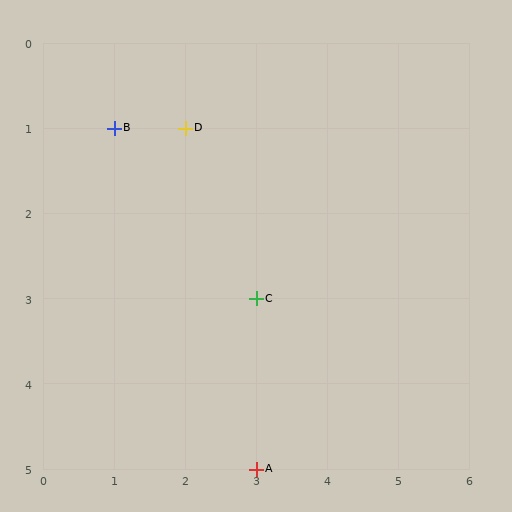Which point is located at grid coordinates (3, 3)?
Point C is at (3, 3).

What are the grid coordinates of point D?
Point D is at grid coordinates (2, 1).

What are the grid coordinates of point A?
Point A is at grid coordinates (3, 5).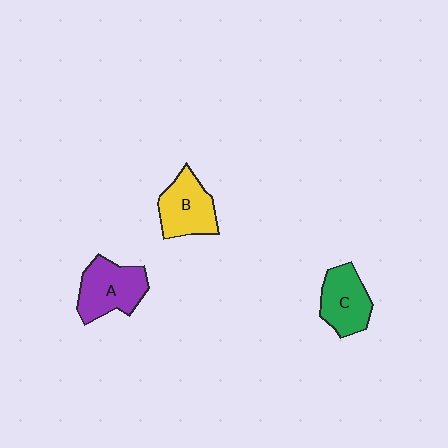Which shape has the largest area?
Shape A (purple).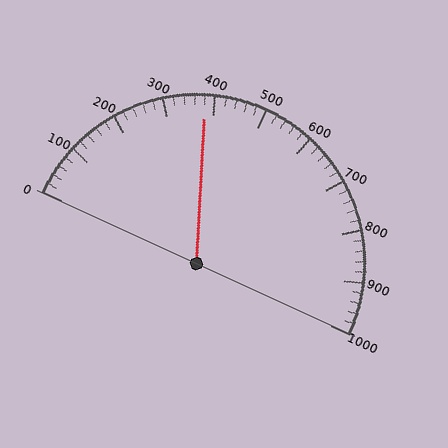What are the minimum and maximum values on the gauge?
The gauge ranges from 0 to 1000.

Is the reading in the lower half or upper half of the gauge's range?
The reading is in the lower half of the range (0 to 1000).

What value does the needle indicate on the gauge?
The needle indicates approximately 380.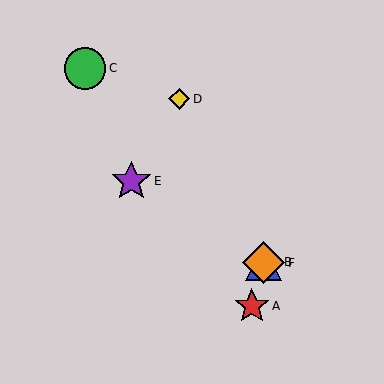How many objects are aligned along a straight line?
3 objects (B, E, F) are aligned along a straight line.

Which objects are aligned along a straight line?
Objects B, E, F are aligned along a straight line.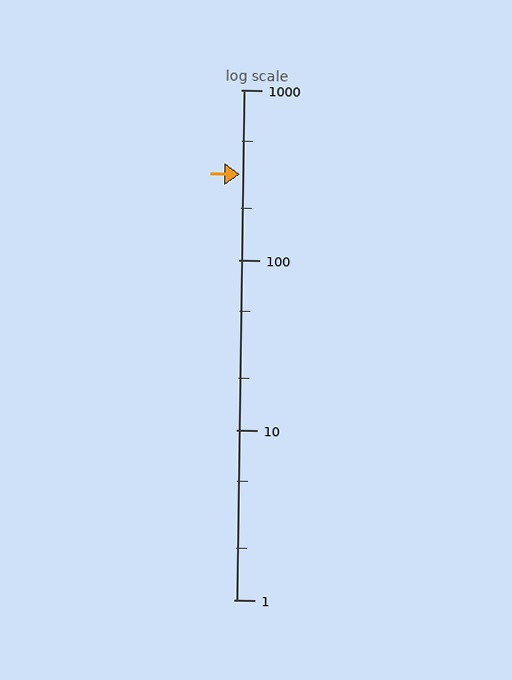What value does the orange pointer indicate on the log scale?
The pointer indicates approximately 320.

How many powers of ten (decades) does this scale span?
The scale spans 3 decades, from 1 to 1000.